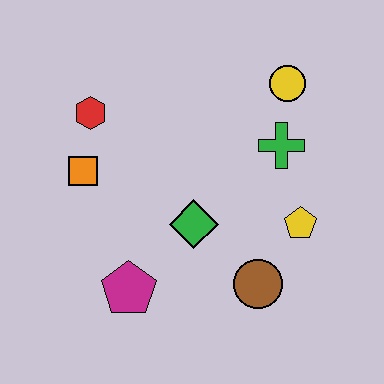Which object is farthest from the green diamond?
The yellow circle is farthest from the green diamond.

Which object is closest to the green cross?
The yellow circle is closest to the green cross.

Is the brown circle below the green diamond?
Yes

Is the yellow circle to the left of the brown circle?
No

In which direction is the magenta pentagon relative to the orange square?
The magenta pentagon is below the orange square.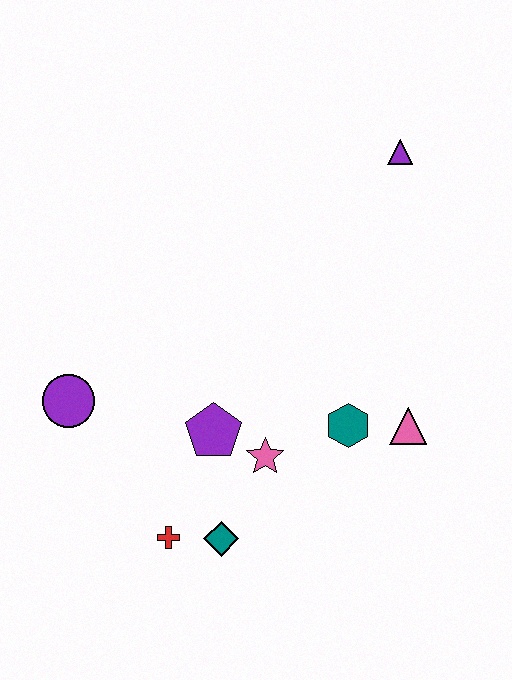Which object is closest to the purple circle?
The purple pentagon is closest to the purple circle.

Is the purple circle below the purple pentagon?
No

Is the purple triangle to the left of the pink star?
No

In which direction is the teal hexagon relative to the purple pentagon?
The teal hexagon is to the right of the purple pentagon.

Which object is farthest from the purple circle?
The purple triangle is farthest from the purple circle.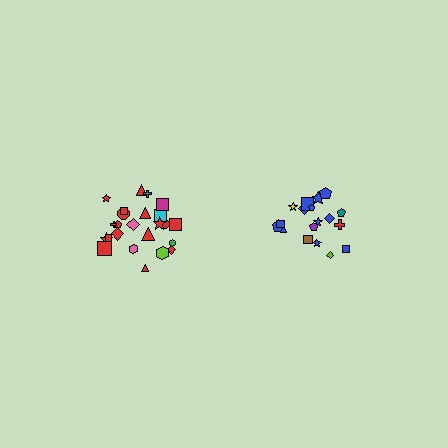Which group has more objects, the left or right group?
The left group.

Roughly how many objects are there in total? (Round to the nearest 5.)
Roughly 45 objects in total.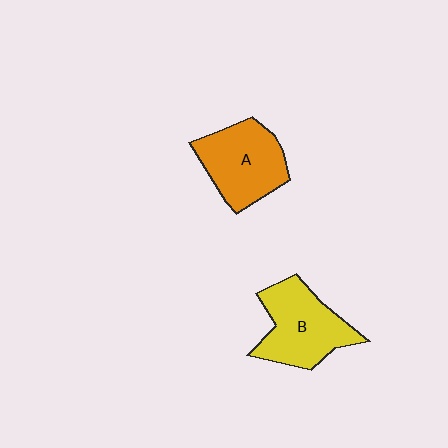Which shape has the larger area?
Shape B (yellow).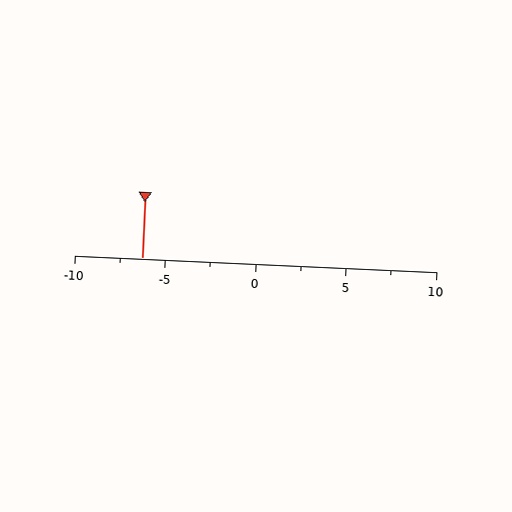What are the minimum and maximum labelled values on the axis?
The axis runs from -10 to 10.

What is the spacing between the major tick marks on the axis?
The major ticks are spaced 5 apart.